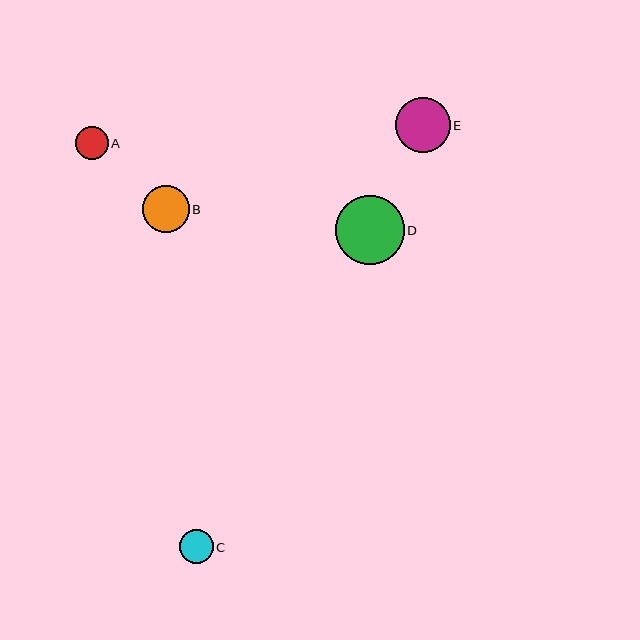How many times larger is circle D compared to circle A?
Circle D is approximately 2.1 times the size of circle A.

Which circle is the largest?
Circle D is the largest with a size of approximately 69 pixels.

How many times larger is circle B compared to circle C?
Circle B is approximately 1.4 times the size of circle C.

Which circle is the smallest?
Circle A is the smallest with a size of approximately 33 pixels.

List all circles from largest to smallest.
From largest to smallest: D, E, B, C, A.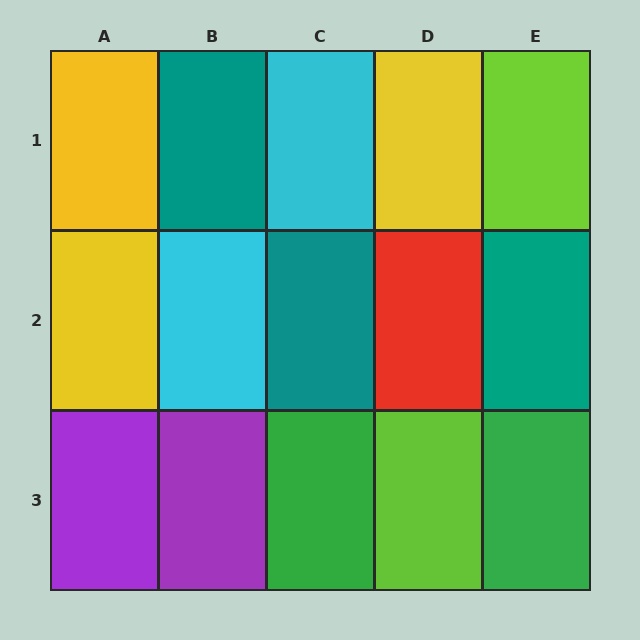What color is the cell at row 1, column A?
Yellow.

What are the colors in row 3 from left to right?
Purple, purple, green, lime, green.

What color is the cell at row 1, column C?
Cyan.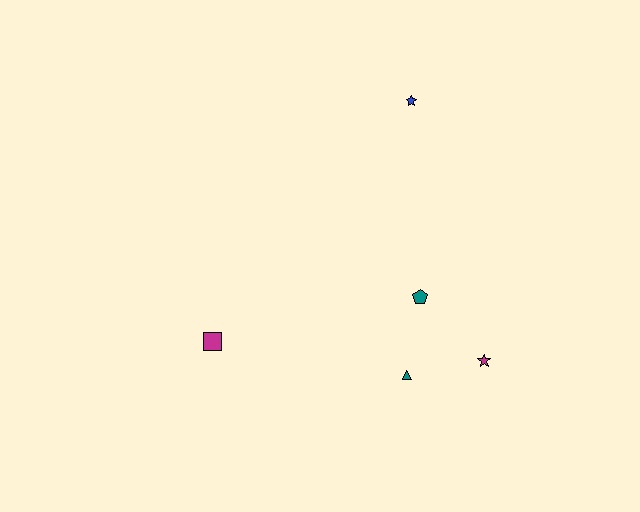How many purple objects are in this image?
There are no purple objects.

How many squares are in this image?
There is 1 square.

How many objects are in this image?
There are 5 objects.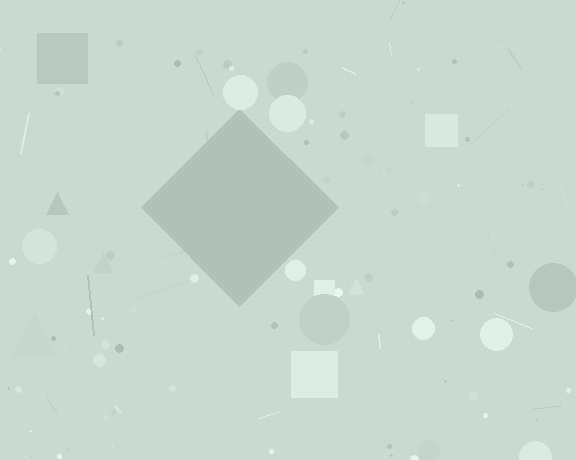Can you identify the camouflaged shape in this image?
The camouflaged shape is a diamond.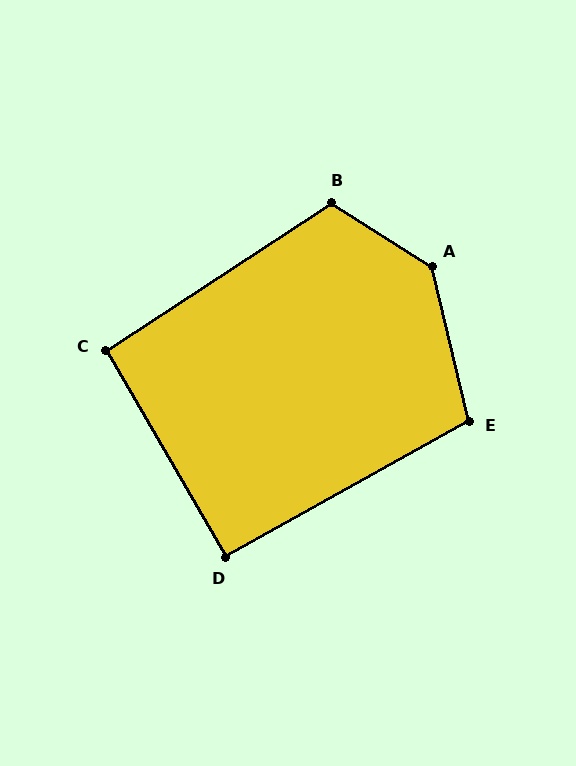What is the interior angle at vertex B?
Approximately 114 degrees (obtuse).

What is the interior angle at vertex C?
Approximately 93 degrees (approximately right).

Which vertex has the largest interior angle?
A, at approximately 136 degrees.